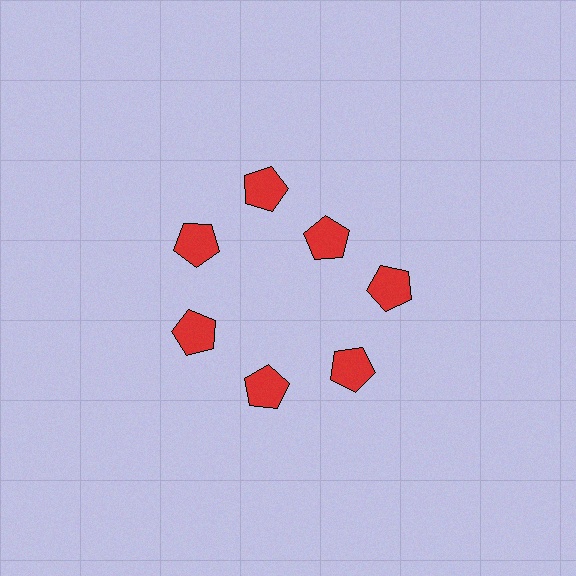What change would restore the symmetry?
The symmetry would be restored by moving it outward, back onto the ring so that all 7 pentagons sit at equal angles and equal distance from the center.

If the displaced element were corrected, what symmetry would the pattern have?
It would have 7-fold rotational symmetry — the pattern would map onto itself every 51 degrees.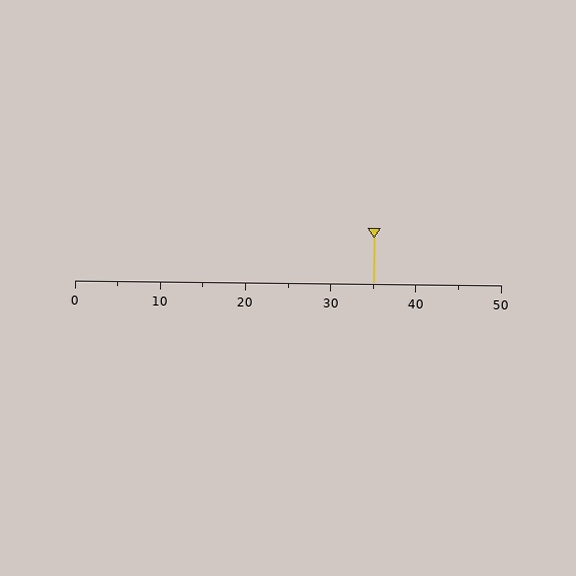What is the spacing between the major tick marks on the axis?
The major ticks are spaced 10 apart.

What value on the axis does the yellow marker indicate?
The marker indicates approximately 35.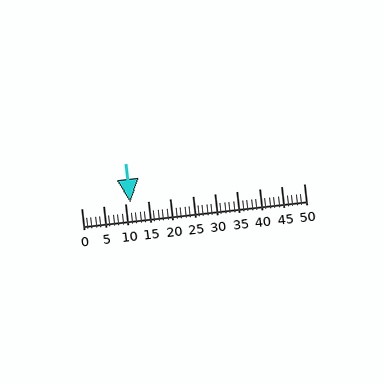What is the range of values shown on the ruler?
The ruler shows values from 0 to 50.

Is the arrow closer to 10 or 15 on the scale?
The arrow is closer to 10.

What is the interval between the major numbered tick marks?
The major tick marks are spaced 5 units apart.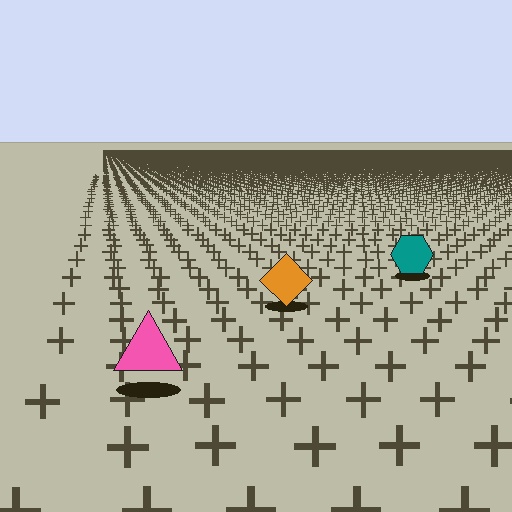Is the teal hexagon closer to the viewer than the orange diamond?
No. The orange diamond is closer — you can tell from the texture gradient: the ground texture is coarser near it.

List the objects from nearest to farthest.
From nearest to farthest: the pink triangle, the orange diamond, the teal hexagon.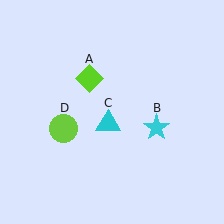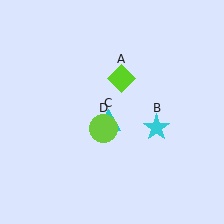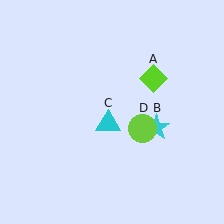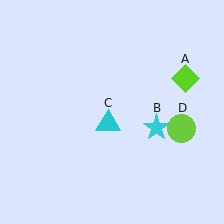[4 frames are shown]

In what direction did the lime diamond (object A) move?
The lime diamond (object A) moved right.